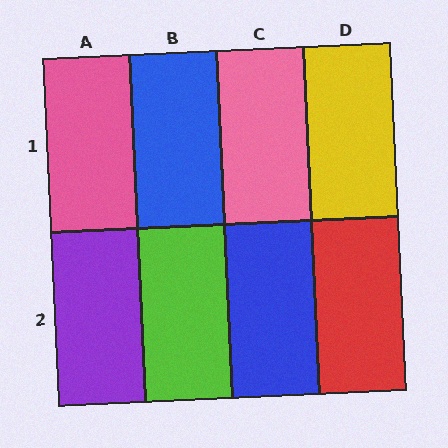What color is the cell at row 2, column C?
Blue.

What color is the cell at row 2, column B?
Lime.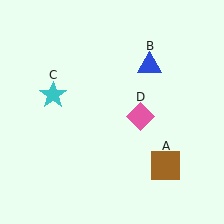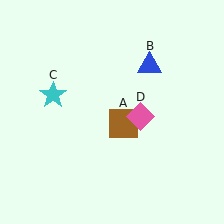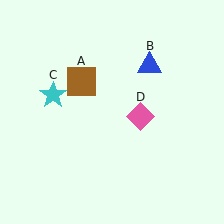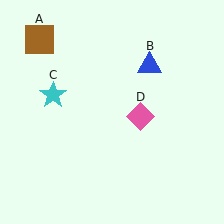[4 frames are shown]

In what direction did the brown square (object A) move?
The brown square (object A) moved up and to the left.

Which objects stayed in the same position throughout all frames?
Blue triangle (object B) and cyan star (object C) and pink diamond (object D) remained stationary.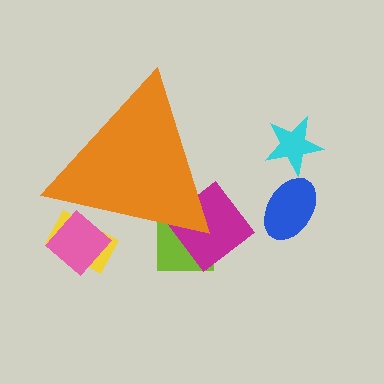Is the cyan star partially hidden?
No, the cyan star is fully visible.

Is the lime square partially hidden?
Yes, the lime square is partially hidden behind the orange triangle.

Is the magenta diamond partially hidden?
Yes, the magenta diamond is partially hidden behind the orange triangle.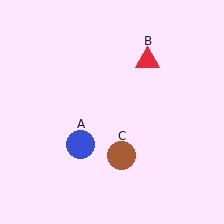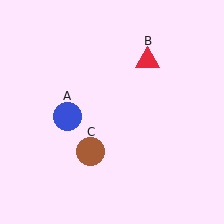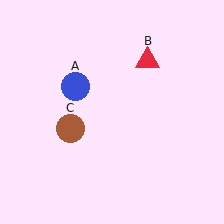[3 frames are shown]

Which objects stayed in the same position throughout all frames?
Red triangle (object B) remained stationary.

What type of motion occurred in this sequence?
The blue circle (object A), brown circle (object C) rotated clockwise around the center of the scene.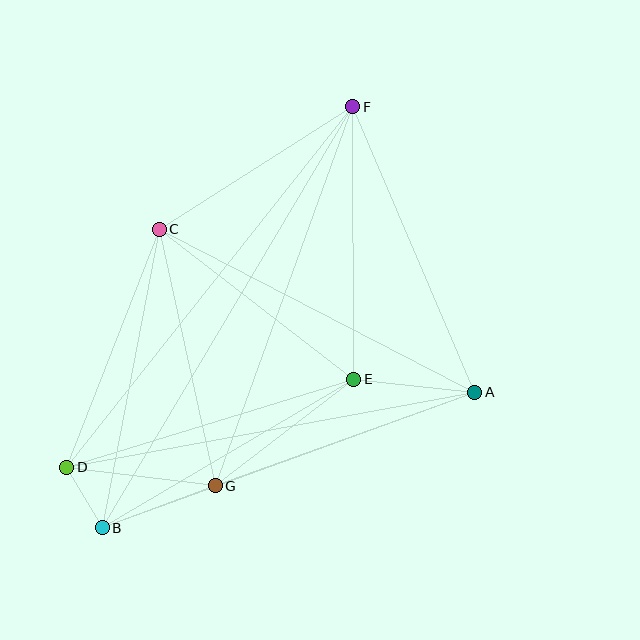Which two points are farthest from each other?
Points B and F are farthest from each other.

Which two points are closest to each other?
Points B and D are closest to each other.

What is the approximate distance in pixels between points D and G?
The distance between D and G is approximately 150 pixels.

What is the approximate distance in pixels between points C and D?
The distance between C and D is approximately 255 pixels.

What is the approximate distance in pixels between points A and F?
The distance between A and F is approximately 310 pixels.